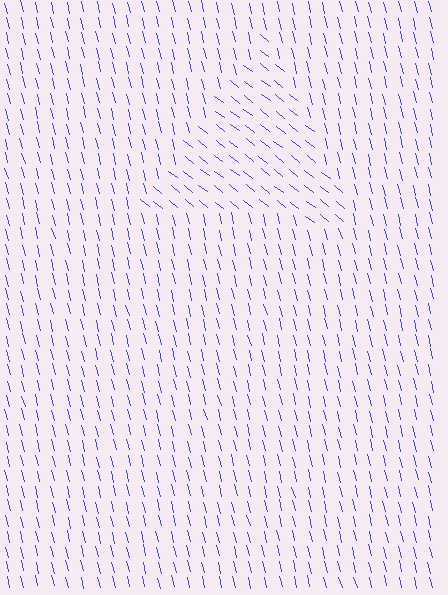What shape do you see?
I see a triangle.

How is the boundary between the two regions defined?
The boundary is defined purely by a change in line orientation (approximately 38 degrees difference). All lines are the same color and thickness.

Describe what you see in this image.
The image is filled with small blue line segments. A triangle region in the image has lines oriented differently from the surrounding lines, creating a visible texture boundary.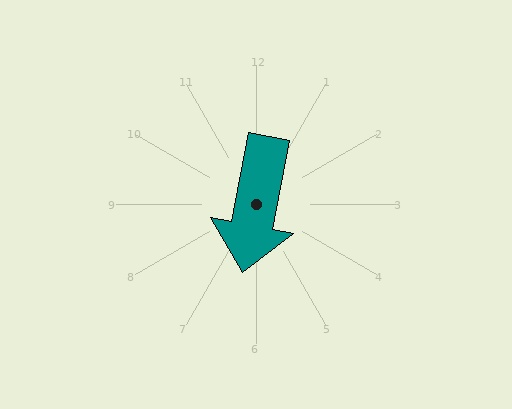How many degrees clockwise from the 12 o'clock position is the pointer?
Approximately 191 degrees.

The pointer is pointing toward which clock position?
Roughly 6 o'clock.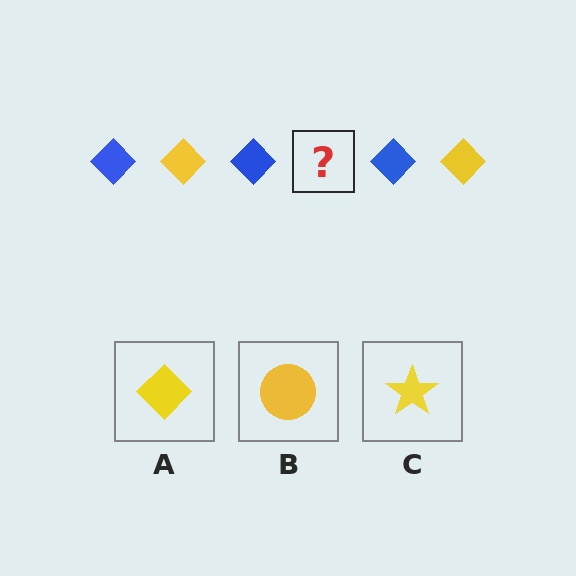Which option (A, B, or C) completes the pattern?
A.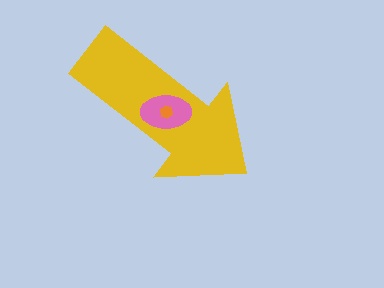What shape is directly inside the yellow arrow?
The pink ellipse.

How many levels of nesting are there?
3.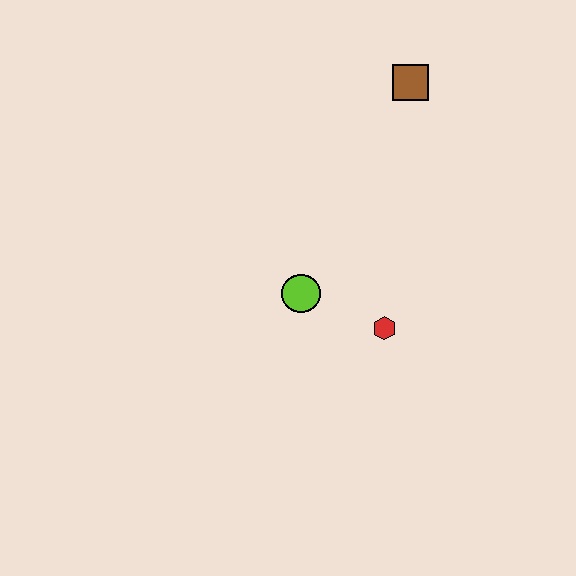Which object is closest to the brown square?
The lime circle is closest to the brown square.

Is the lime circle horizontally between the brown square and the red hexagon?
No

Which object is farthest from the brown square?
The red hexagon is farthest from the brown square.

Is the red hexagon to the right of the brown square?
No